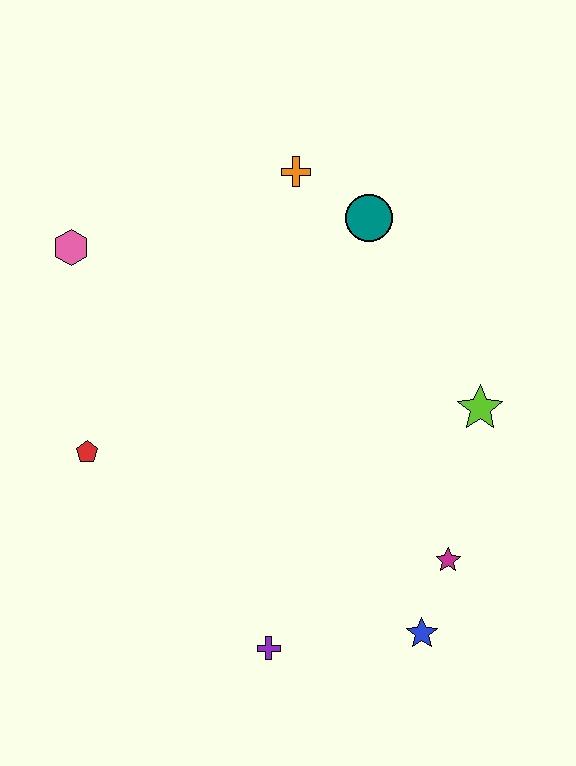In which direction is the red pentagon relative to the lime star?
The red pentagon is to the left of the lime star.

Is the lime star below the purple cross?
No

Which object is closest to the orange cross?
The teal circle is closest to the orange cross.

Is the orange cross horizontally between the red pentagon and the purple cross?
No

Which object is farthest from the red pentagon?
The lime star is farthest from the red pentagon.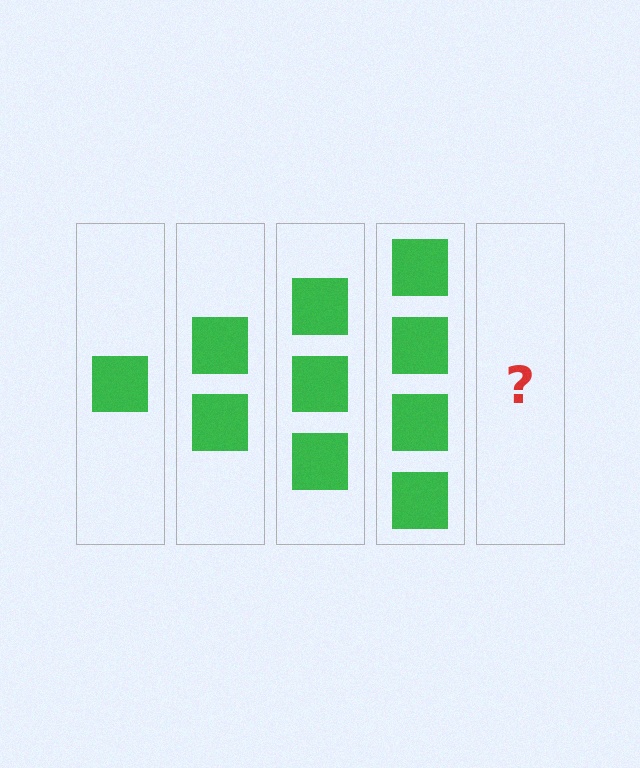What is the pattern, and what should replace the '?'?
The pattern is that each step adds one more square. The '?' should be 5 squares.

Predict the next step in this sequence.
The next step is 5 squares.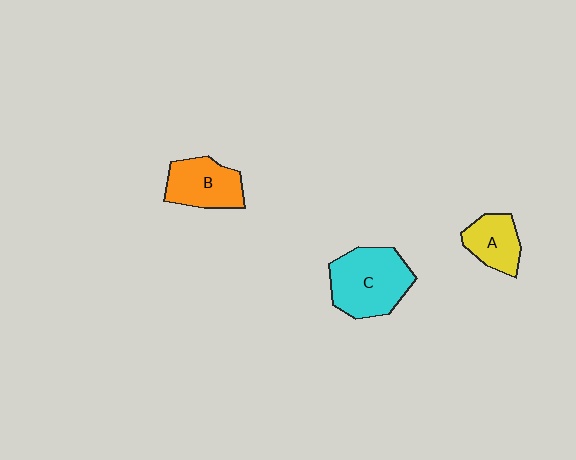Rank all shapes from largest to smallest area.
From largest to smallest: C (cyan), B (orange), A (yellow).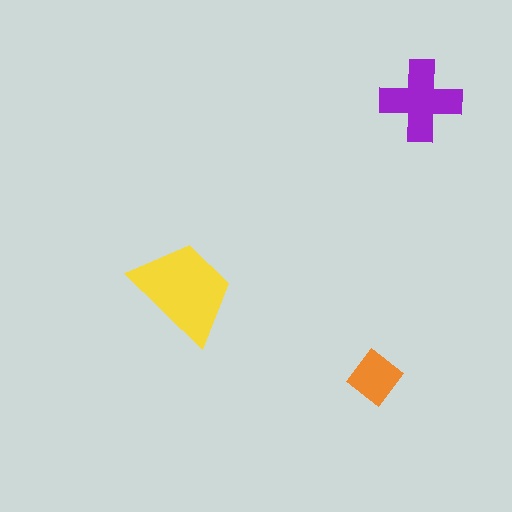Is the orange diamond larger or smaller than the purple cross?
Smaller.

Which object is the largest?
The yellow trapezoid.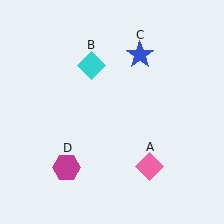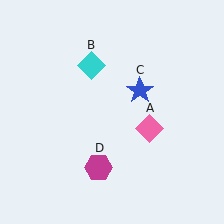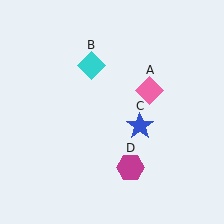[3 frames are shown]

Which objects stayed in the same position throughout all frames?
Cyan diamond (object B) remained stationary.